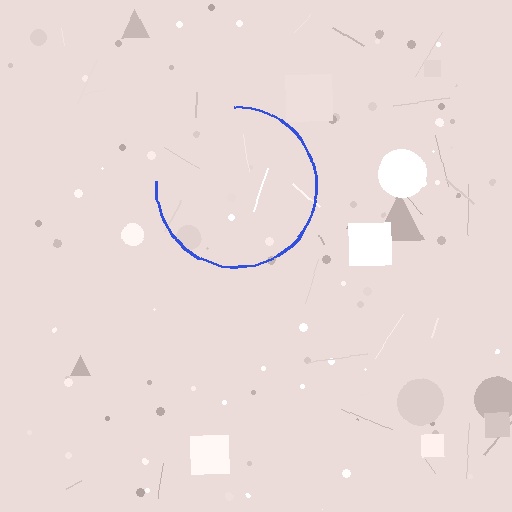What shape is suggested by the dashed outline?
The dashed outline suggests a circle.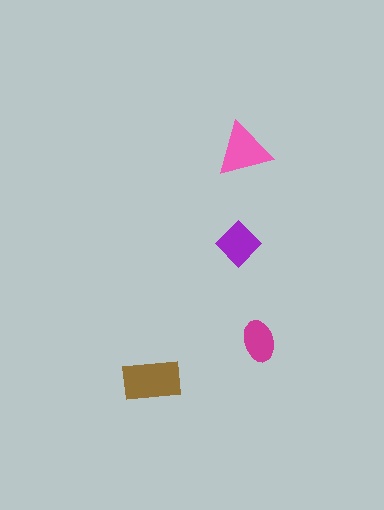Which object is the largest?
The brown rectangle.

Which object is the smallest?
The magenta ellipse.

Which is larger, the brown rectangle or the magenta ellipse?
The brown rectangle.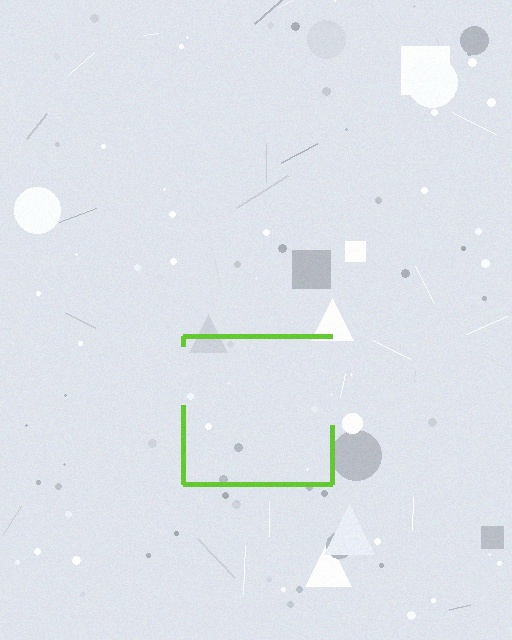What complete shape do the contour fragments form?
The contour fragments form a square.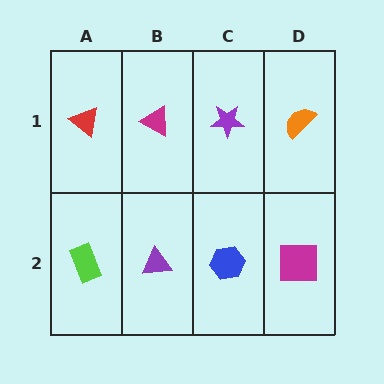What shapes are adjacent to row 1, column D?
A magenta square (row 2, column D), a purple star (row 1, column C).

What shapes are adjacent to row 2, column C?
A purple star (row 1, column C), a purple triangle (row 2, column B), a magenta square (row 2, column D).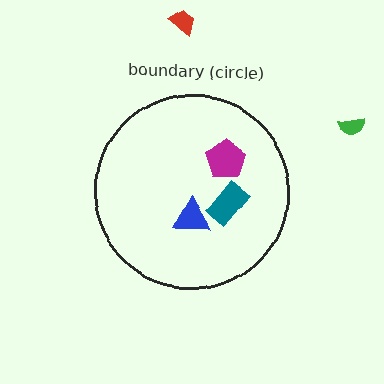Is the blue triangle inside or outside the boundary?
Inside.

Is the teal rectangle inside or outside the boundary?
Inside.